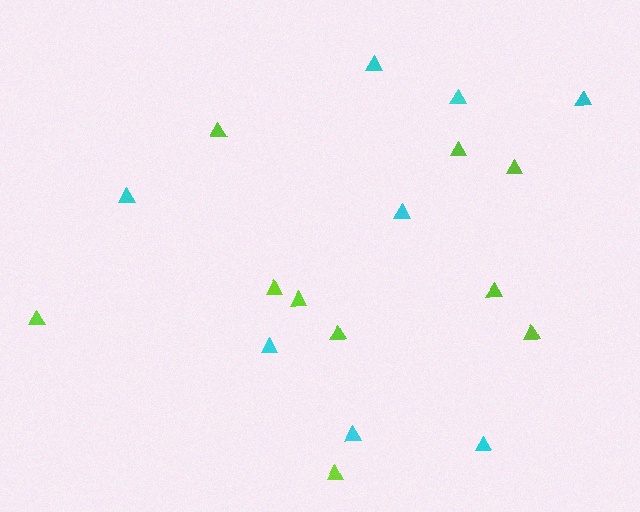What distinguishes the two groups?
There are 2 groups: one group of cyan triangles (8) and one group of lime triangles (10).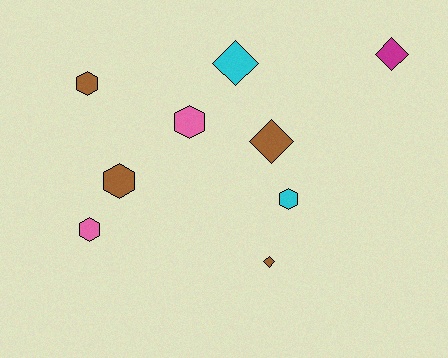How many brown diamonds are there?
There are 2 brown diamonds.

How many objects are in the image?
There are 9 objects.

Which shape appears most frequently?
Hexagon, with 5 objects.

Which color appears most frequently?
Brown, with 4 objects.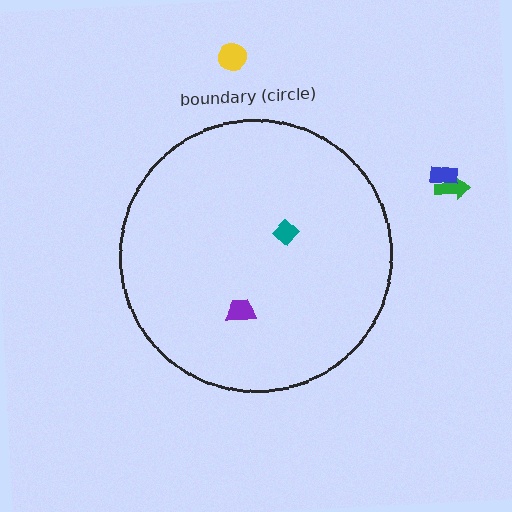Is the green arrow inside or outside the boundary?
Outside.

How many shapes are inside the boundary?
2 inside, 3 outside.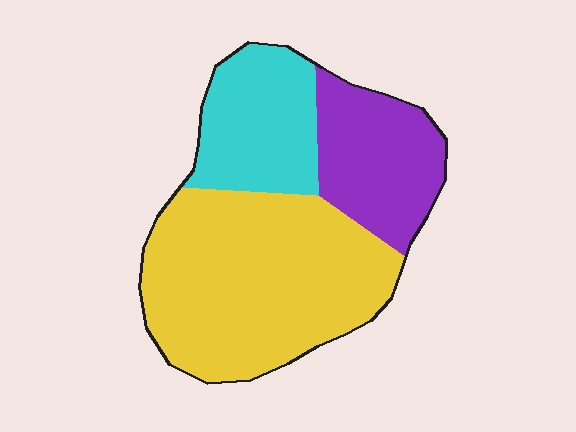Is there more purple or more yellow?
Yellow.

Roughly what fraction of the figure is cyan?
Cyan covers around 25% of the figure.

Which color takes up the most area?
Yellow, at roughly 55%.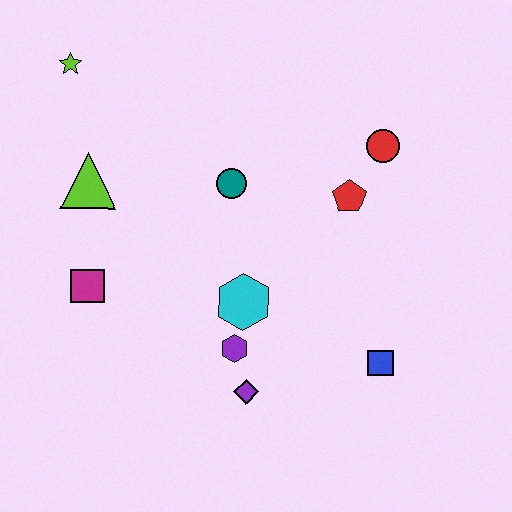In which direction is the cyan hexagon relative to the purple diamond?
The cyan hexagon is above the purple diamond.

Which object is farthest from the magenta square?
The red circle is farthest from the magenta square.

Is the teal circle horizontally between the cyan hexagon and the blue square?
No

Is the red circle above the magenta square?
Yes